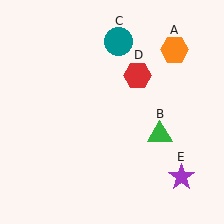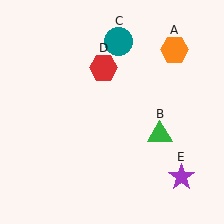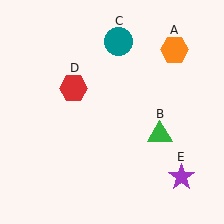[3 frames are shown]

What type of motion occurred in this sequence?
The red hexagon (object D) rotated counterclockwise around the center of the scene.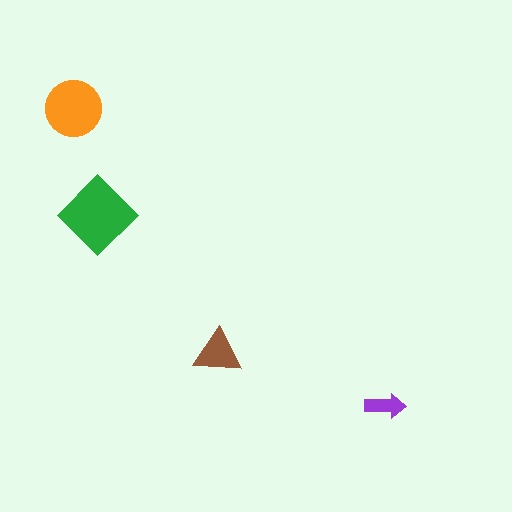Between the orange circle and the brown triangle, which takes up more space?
The orange circle.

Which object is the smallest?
The purple arrow.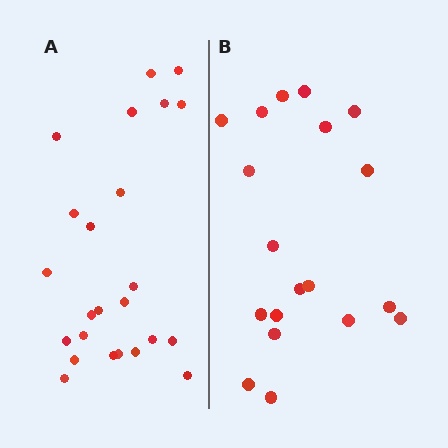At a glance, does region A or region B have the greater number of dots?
Region A (the left region) has more dots.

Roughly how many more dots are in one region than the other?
Region A has about 5 more dots than region B.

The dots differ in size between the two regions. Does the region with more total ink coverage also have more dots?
No. Region B has more total ink coverage because its dots are larger, but region A actually contains more individual dots. Total area can be misleading — the number of items is what matters here.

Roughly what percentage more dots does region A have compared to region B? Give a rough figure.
About 25% more.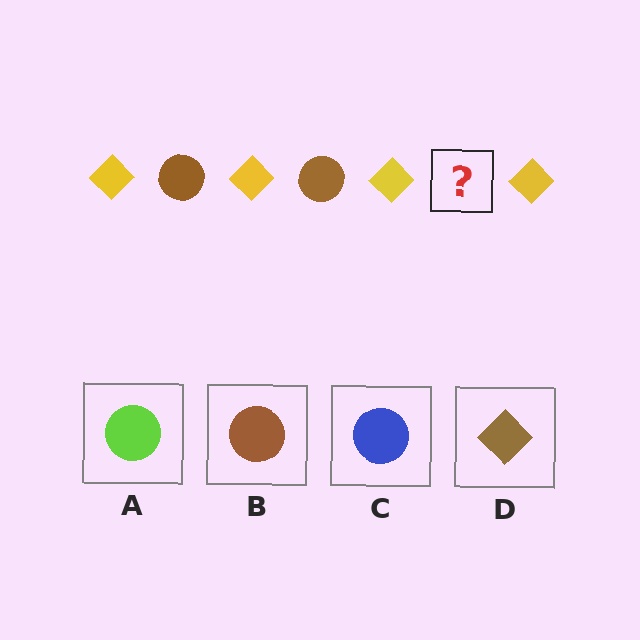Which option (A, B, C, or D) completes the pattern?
B.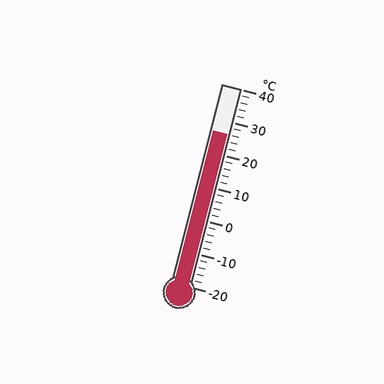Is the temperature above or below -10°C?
The temperature is above -10°C.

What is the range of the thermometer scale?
The thermometer scale ranges from -20°C to 40°C.